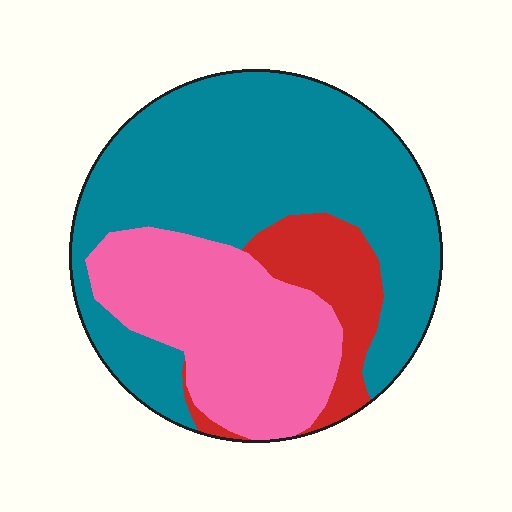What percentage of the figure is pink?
Pink covers around 30% of the figure.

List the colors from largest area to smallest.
From largest to smallest: teal, pink, red.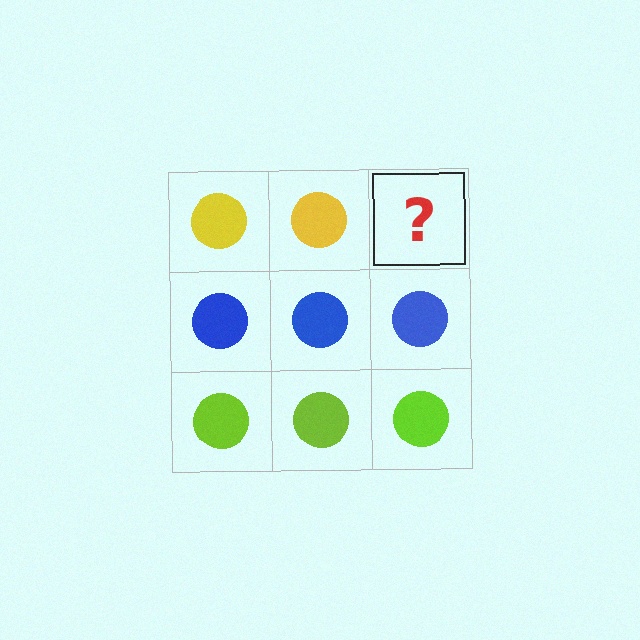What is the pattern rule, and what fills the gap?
The rule is that each row has a consistent color. The gap should be filled with a yellow circle.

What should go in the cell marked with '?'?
The missing cell should contain a yellow circle.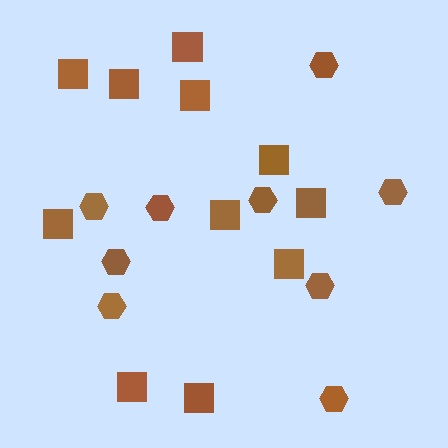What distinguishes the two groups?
There are 2 groups: one group of hexagons (9) and one group of squares (11).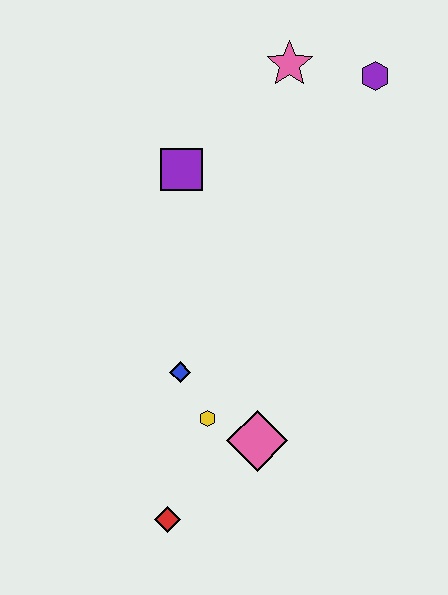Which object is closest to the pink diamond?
The yellow hexagon is closest to the pink diamond.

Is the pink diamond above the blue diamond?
No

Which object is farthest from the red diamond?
The purple hexagon is farthest from the red diamond.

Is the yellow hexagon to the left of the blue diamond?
No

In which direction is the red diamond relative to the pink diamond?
The red diamond is to the left of the pink diamond.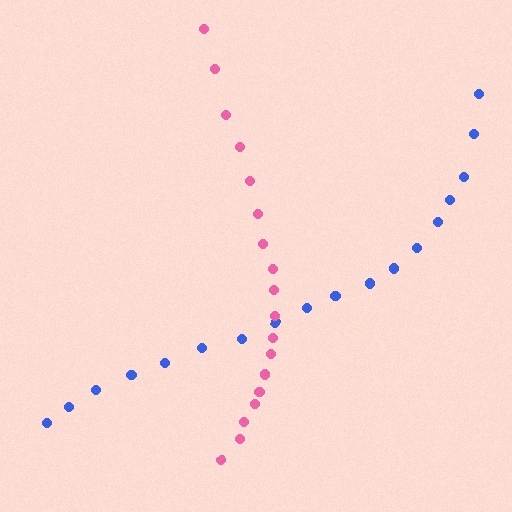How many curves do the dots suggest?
There are 2 distinct paths.